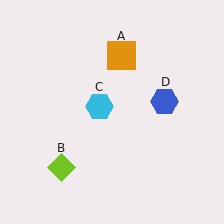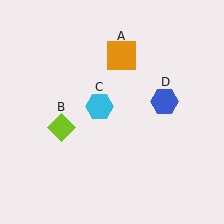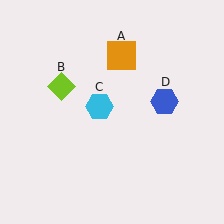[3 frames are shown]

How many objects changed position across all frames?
1 object changed position: lime diamond (object B).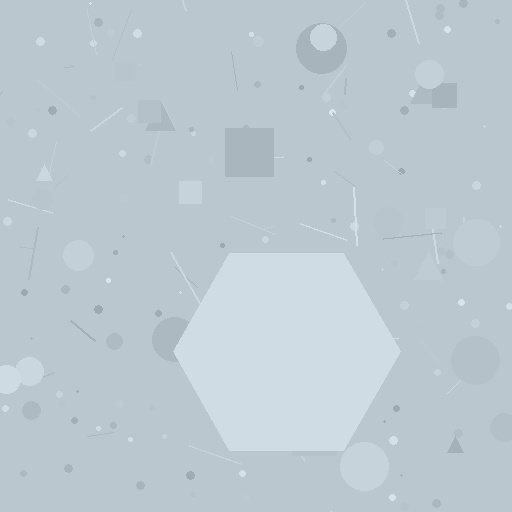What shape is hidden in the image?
A hexagon is hidden in the image.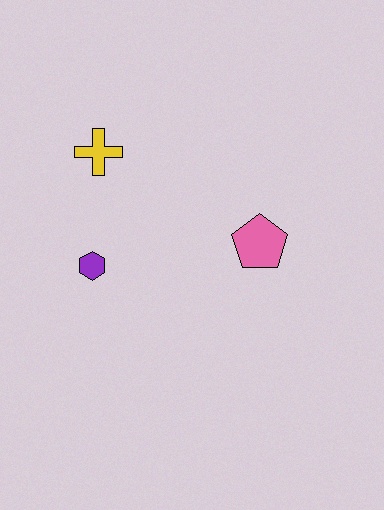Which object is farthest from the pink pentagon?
The yellow cross is farthest from the pink pentagon.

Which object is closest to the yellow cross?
The purple hexagon is closest to the yellow cross.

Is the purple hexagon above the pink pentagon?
No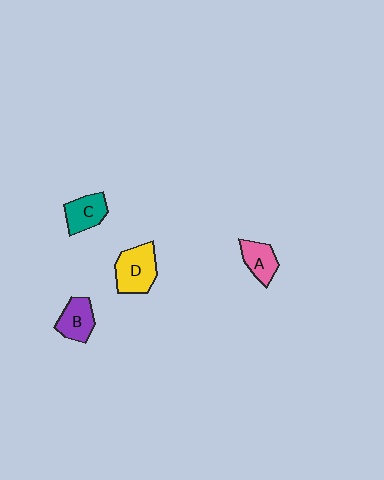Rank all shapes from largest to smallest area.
From largest to smallest: D (yellow), C (teal), B (purple), A (pink).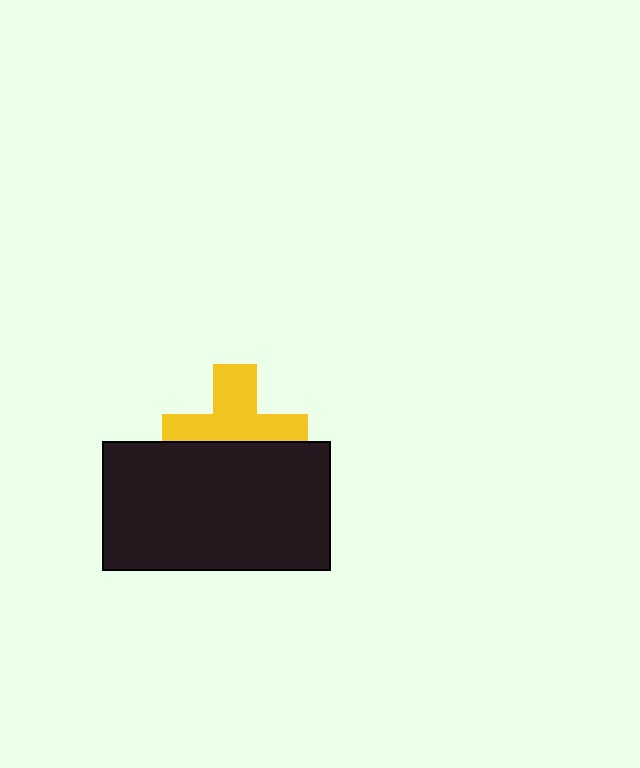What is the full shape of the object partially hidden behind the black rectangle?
The partially hidden object is a yellow cross.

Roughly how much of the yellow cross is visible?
About half of it is visible (roughly 57%).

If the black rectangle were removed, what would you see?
You would see the complete yellow cross.